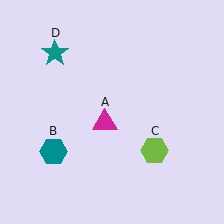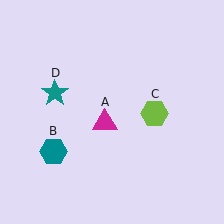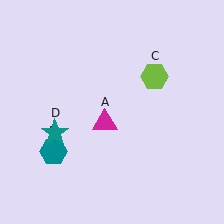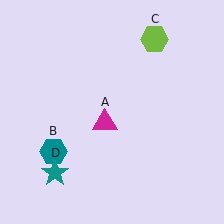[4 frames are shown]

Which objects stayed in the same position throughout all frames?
Magenta triangle (object A) and teal hexagon (object B) remained stationary.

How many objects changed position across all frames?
2 objects changed position: lime hexagon (object C), teal star (object D).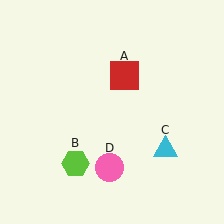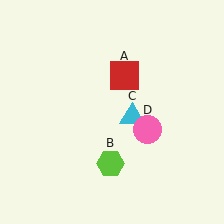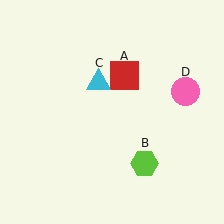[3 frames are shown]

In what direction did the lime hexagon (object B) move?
The lime hexagon (object B) moved right.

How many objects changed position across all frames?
3 objects changed position: lime hexagon (object B), cyan triangle (object C), pink circle (object D).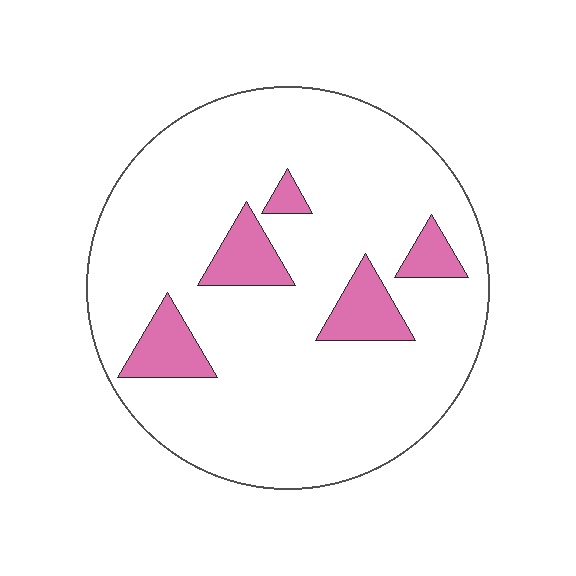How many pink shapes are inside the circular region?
5.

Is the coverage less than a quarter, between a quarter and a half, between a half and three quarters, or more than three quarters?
Less than a quarter.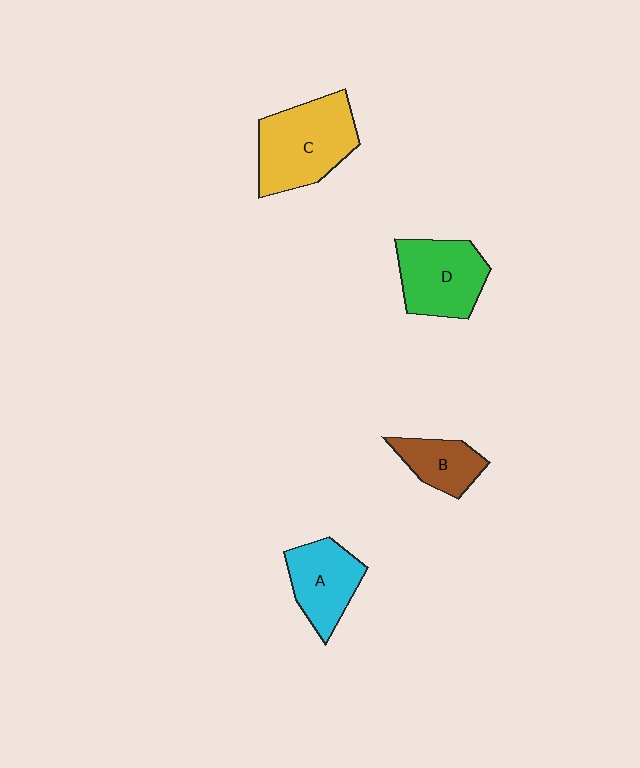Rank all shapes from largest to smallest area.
From largest to smallest: C (yellow), D (green), A (cyan), B (brown).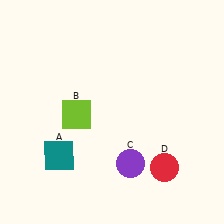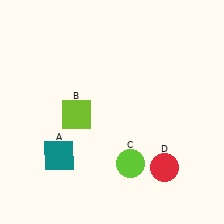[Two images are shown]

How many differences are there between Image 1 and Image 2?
There is 1 difference between the two images.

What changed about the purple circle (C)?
In Image 1, C is purple. In Image 2, it changed to lime.